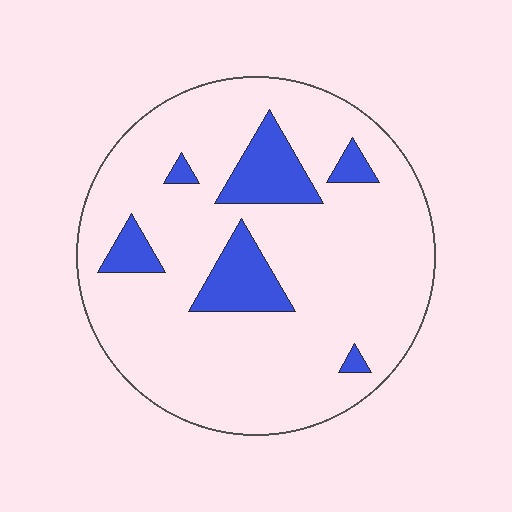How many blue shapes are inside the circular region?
6.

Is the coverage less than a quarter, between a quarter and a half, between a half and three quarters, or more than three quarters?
Less than a quarter.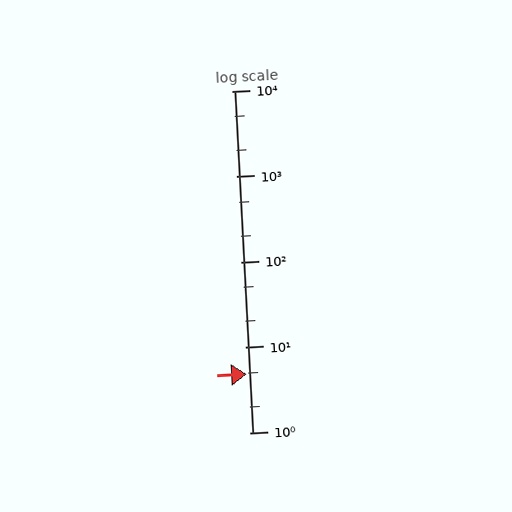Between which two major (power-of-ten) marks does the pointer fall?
The pointer is between 1 and 10.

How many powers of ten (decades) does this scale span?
The scale spans 4 decades, from 1 to 10000.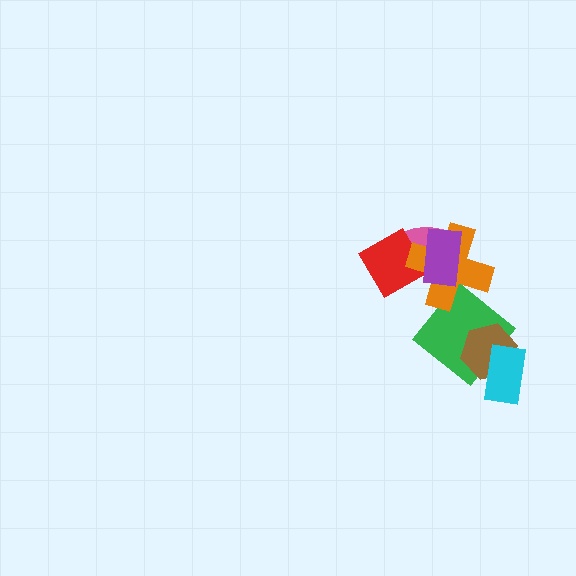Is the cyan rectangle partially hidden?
No, no other shape covers it.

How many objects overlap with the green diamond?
3 objects overlap with the green diamond.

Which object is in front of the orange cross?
The purple rectangle is in front of the orange cross.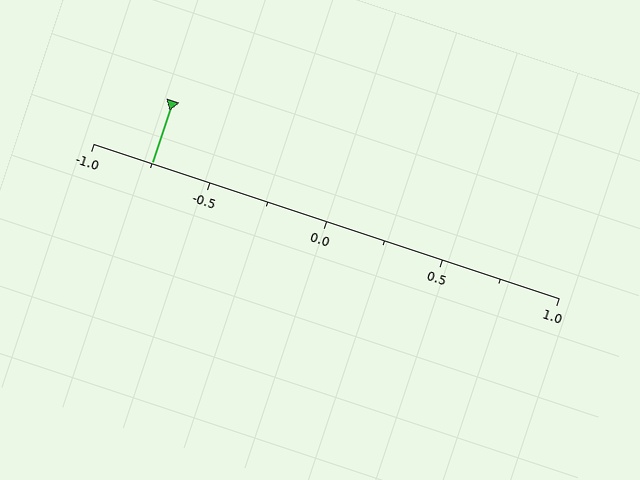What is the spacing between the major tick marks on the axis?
The major ticks are spaced 0.5 apart.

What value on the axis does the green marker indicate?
The marker indicates approximately -0.75.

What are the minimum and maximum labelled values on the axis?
The axis runs from -1.0 to 1.0.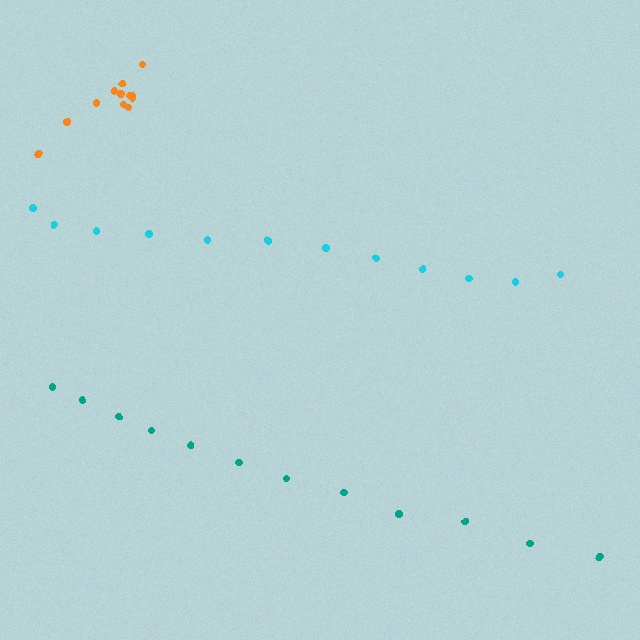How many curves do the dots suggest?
There are 3 distinct paths.